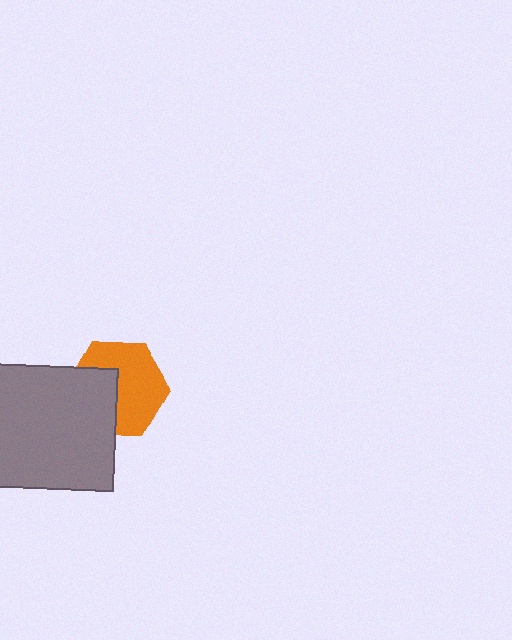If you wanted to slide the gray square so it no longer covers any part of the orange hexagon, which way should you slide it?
Slide it toward the lower-left — that is the most direct way to separate the two shapes.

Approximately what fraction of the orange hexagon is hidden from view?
Roughly 40% of the orange hexagon is hidden behind the gray square.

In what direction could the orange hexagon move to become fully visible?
The orange hexagon could move toward the upper-right. That would shift it out from behind the gray square entirely.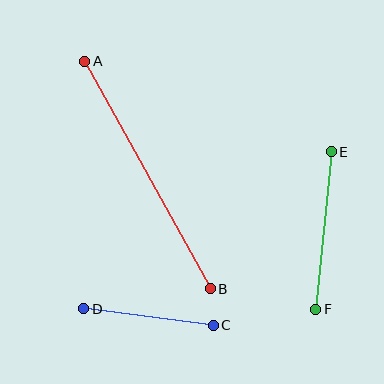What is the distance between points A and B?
The distance is approximately 260 pixels.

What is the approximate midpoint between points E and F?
The midpoint is at approximately (324, 230) pixels.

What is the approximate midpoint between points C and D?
The midpoint is at approximately (149, 317) pixels.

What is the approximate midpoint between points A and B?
The midpoint is at approximately (148, 175) pixels.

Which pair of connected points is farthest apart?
Points A and B are farthest apart.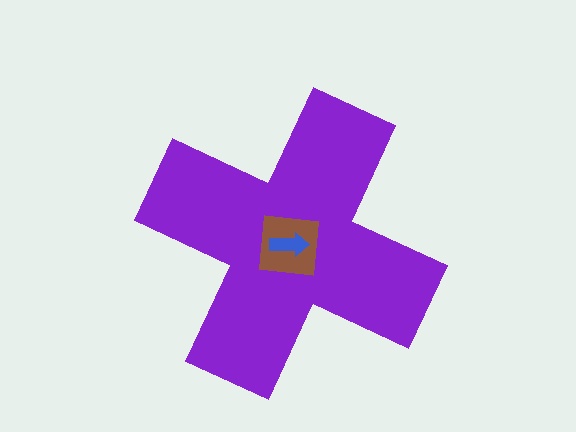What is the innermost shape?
The blue arrow.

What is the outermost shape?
The purple cross.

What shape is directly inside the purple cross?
The brown square.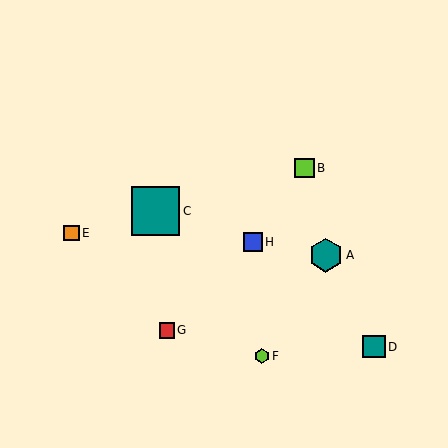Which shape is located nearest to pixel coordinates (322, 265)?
The teal hexagon (labeled A) at (326, 255) is nearest to that location.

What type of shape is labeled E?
Shape E is an orange square.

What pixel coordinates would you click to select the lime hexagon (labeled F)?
Click at (262, 356) to select the lime hexagon F.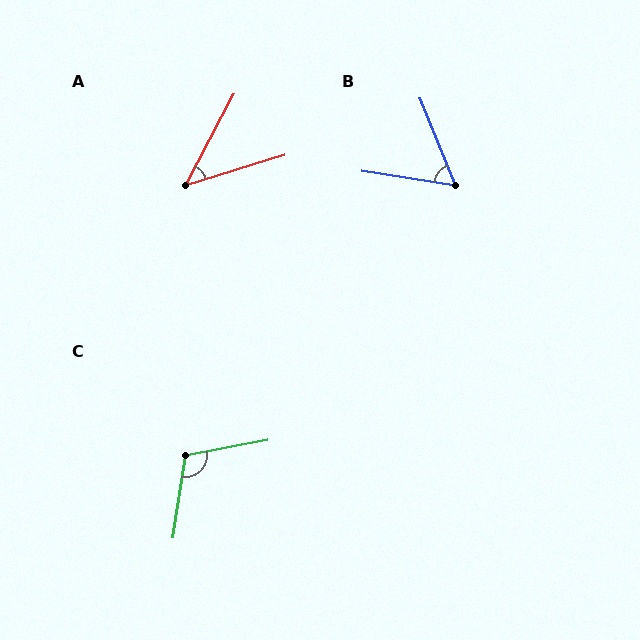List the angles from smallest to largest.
A (45°), B (59°), C (109°).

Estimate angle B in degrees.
Approximately 59 degrees.